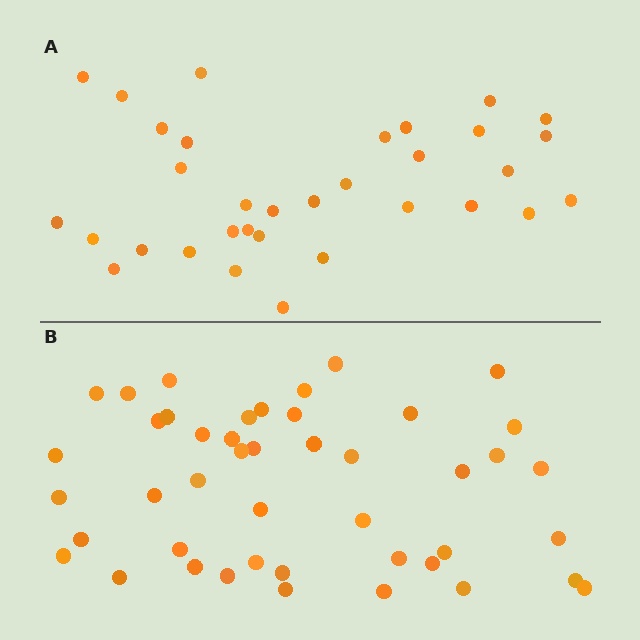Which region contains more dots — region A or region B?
Region B (the bottom region) has more dots.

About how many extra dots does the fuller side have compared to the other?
Region B has roughly 12 or so more dots than region A.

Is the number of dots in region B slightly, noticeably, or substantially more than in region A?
Region B has noticeably more, but not dramatically so. The ratio is roughly 1.4 to 1.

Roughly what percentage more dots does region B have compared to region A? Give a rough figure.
About 35% more.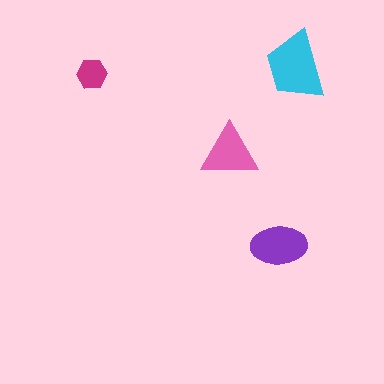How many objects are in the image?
There are 4 objects in the image.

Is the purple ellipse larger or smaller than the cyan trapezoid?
Smaller.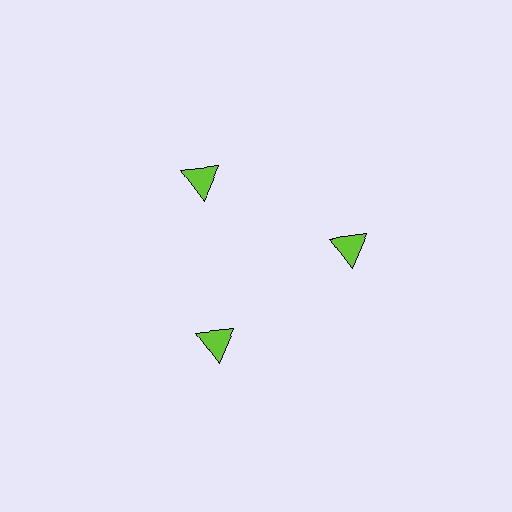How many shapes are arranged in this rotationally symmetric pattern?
There are 3 shapes, arranged in 3 groups of 1.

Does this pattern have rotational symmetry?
Yes, this pattern has 3-fold rotational symmetry. It looks the same after rotating 120 degrees around the center.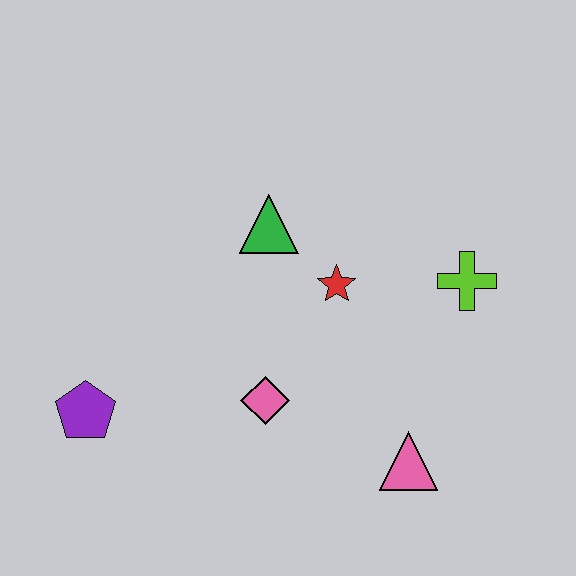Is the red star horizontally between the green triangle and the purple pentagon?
No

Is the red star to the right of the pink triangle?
No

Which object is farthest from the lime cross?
The purple pentagon is farthest from the lime cross.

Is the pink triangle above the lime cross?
No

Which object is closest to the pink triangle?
The pink diamond is closest to the pink triangle.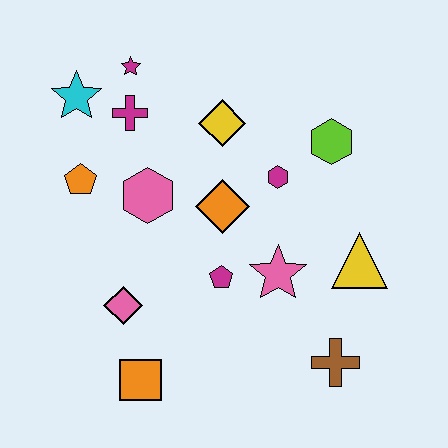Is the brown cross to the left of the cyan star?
No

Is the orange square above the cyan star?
No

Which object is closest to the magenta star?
The magenta cross is closest to the magenta star.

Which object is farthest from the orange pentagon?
The brown cross is farthest from the orange pentagon.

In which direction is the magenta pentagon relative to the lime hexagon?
The magenta pentagon is below the lime hexagon.